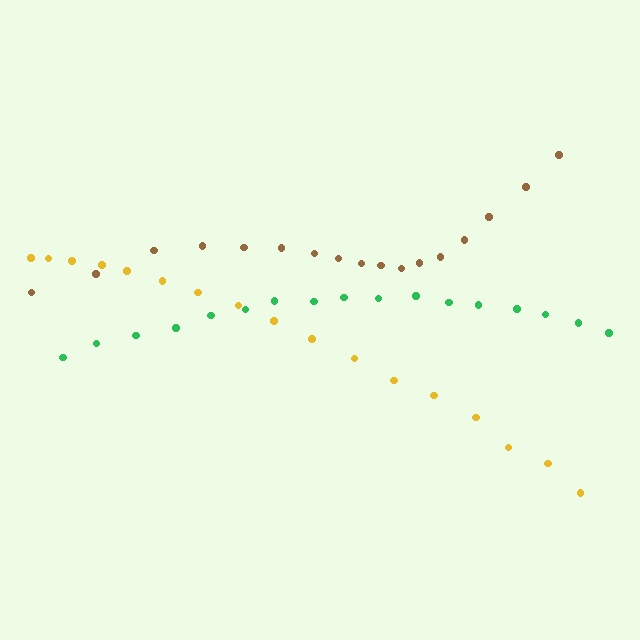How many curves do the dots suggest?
There are 3 distinct paths.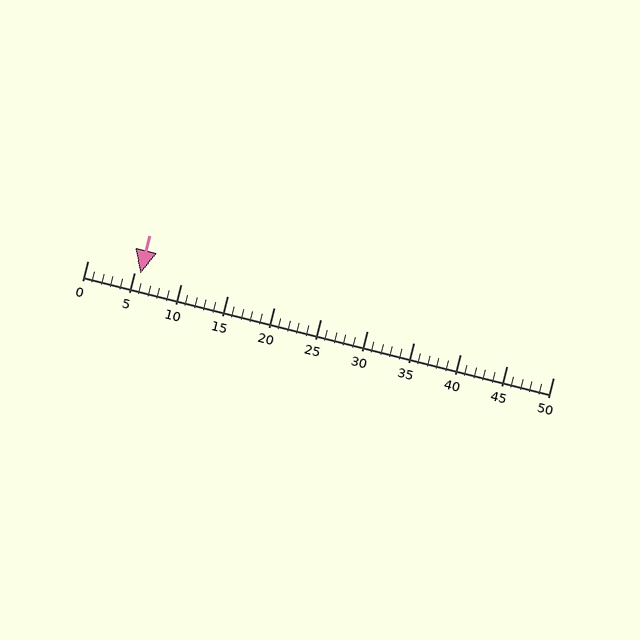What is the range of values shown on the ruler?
The ruler shows values from 0 to 50.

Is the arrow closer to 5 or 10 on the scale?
The arrow is closer to 5.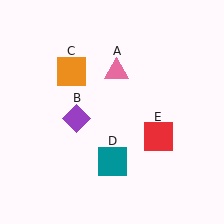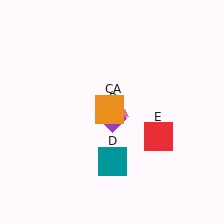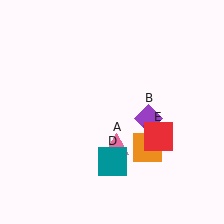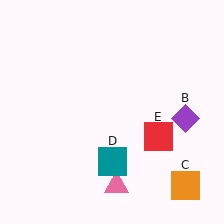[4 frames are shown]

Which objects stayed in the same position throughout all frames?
Teal square (object D) and red square (object E) remained stationary.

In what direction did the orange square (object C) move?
The orange square (object C) moved down and to the right.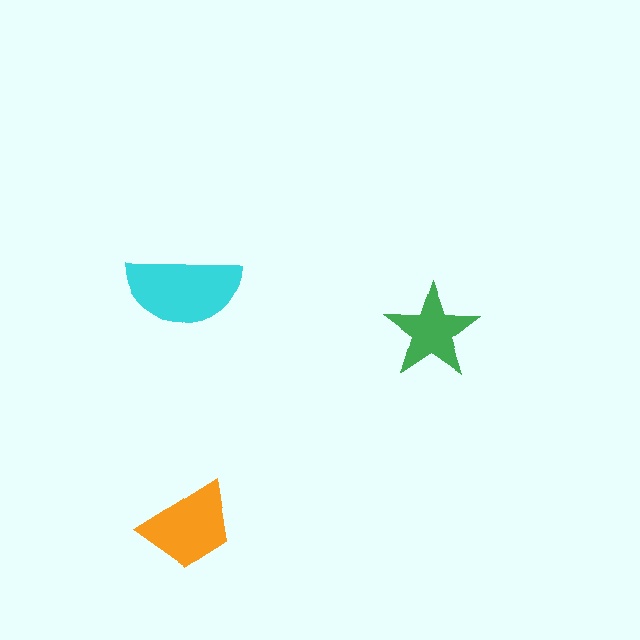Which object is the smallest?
The green star.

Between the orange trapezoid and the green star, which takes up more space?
The orange trapezoid.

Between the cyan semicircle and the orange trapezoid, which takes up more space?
The cyan semicircle.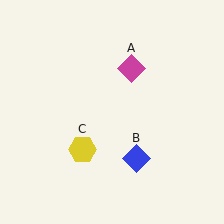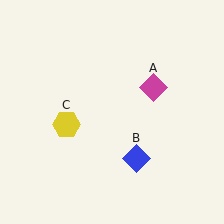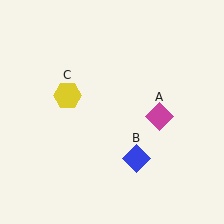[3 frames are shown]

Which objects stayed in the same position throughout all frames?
Blue diamond (object B) remained stationary.